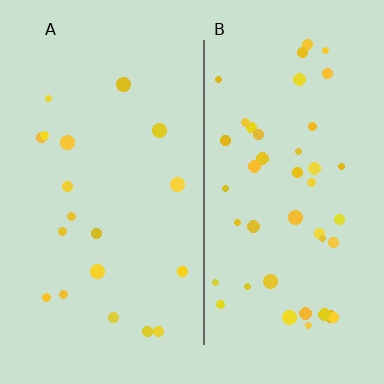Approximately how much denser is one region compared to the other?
Approximately 2.4× — region B over region A.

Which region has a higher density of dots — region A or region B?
B (the right).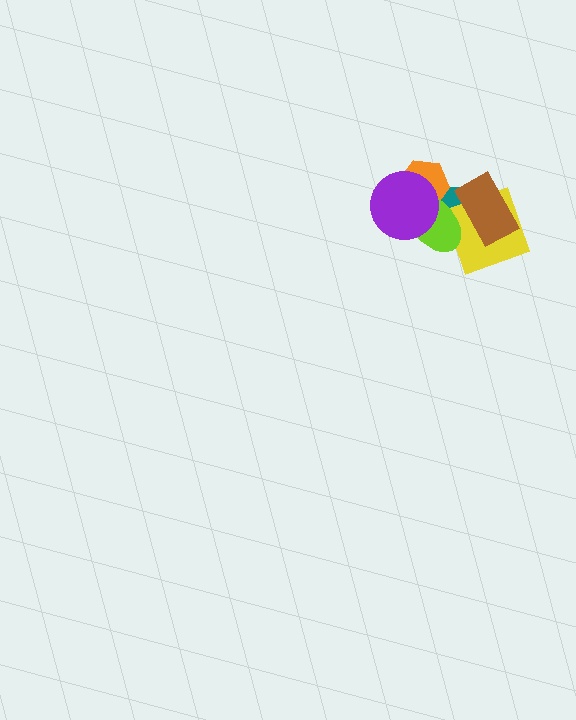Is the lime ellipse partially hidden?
Yes, it is partially covered by another shape.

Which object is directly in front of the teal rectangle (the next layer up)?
The orange hexagon is directly in front of the teal rectangle.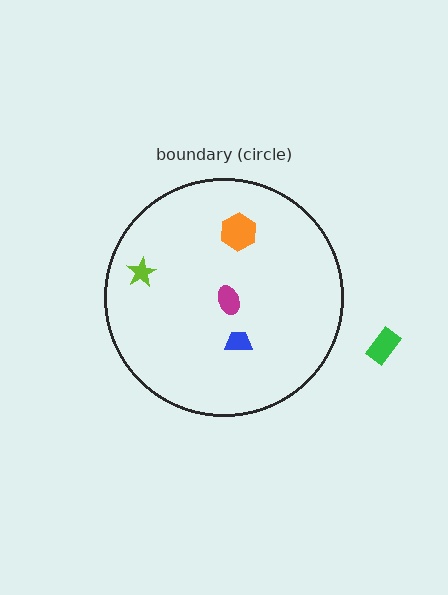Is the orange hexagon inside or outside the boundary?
Inside.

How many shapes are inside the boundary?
4 inside, 1 outside.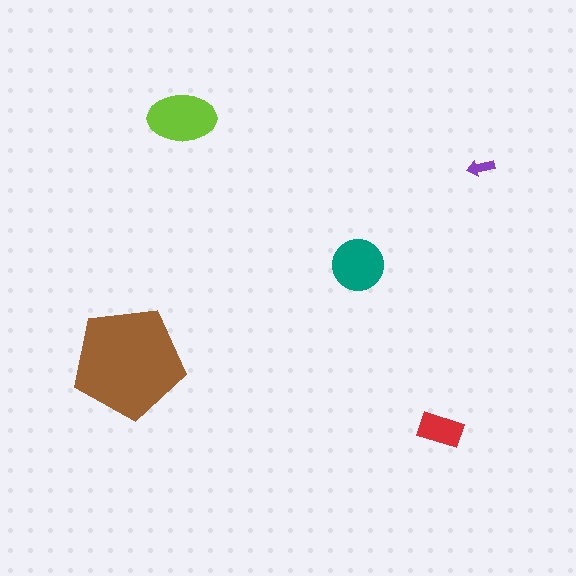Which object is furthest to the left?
The brown pentagon is leftmost.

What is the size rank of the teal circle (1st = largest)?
3rd.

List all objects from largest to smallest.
The brown pentagon, the lime ellipse, the teal circle, the red rectangle, the purple arrow.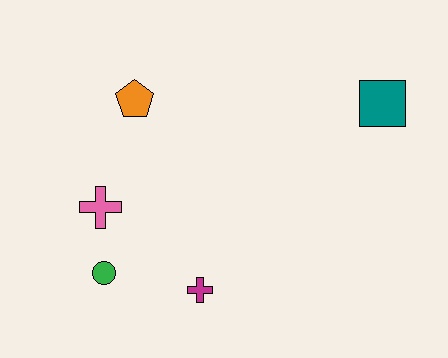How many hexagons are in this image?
There are no hexagons.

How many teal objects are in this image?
There is 1 teal object.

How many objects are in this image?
There are 5 objects.